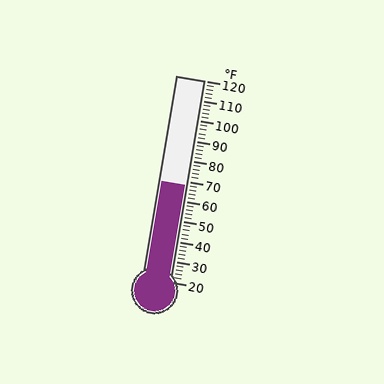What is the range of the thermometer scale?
The thermometer scale ranges from 20°F to 120°F.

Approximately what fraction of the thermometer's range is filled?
The thermometer is filled to approximately 50% of its range.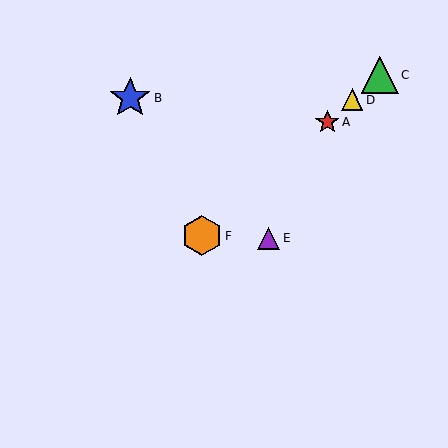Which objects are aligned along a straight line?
Objects A, C, D, F are aligned along a straight line.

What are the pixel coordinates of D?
Object D is at (352, 100).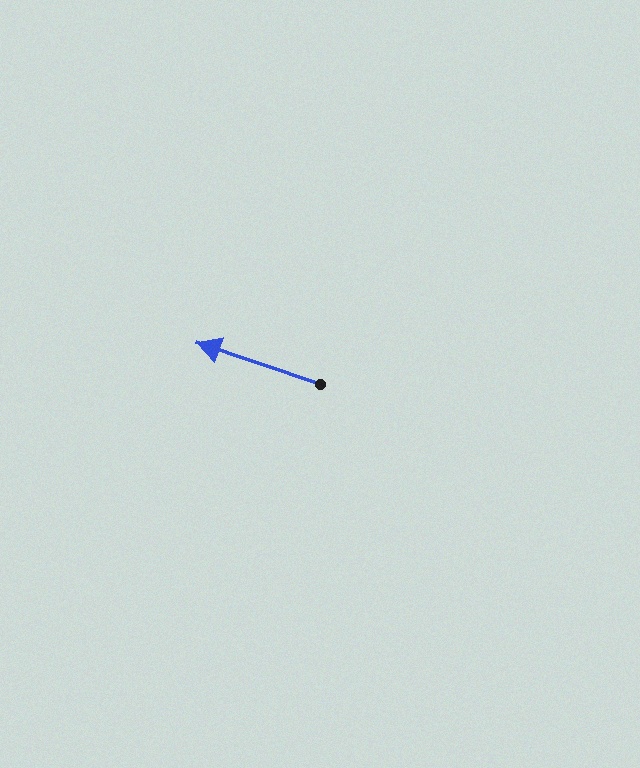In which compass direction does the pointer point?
West.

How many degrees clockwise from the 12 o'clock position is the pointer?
Approximately 289 degrees.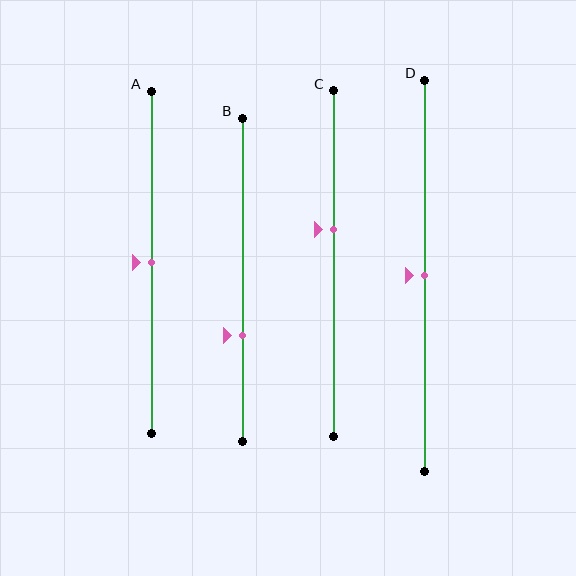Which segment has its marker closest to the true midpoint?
Segment A has its marker closest to the true midpoint.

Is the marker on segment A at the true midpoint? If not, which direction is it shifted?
Yes, the marker on segment A is at the true midpoint.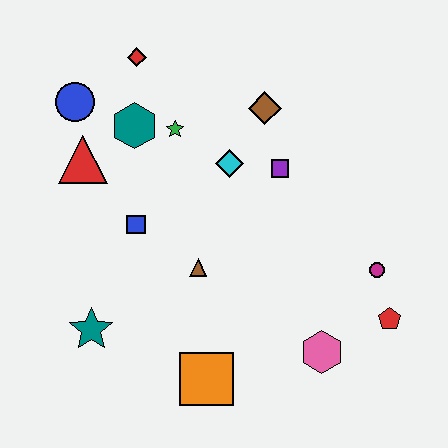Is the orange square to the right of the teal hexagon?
Yes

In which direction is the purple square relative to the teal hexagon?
The purple square is to the right of the teal hexagon.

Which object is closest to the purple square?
The cyan diamond is closest to the purple square.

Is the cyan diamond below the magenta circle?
No